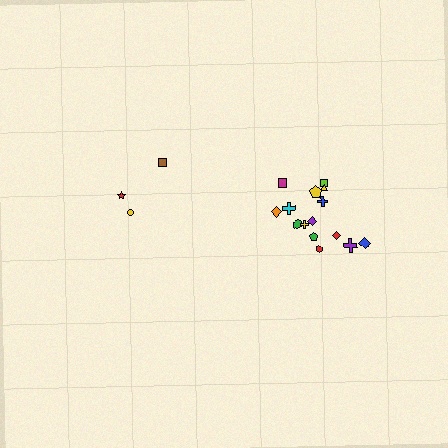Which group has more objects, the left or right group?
The right group.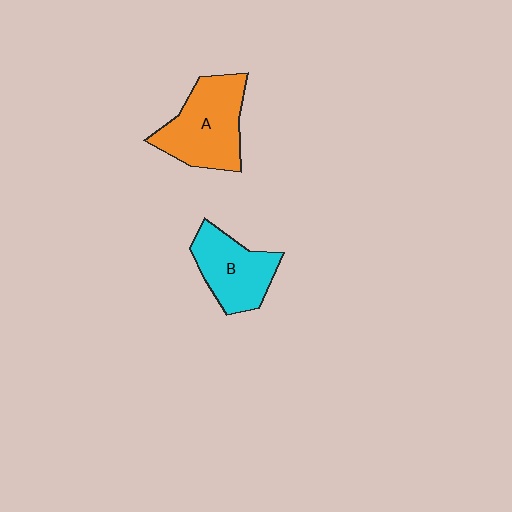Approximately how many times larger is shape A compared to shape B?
Approximately 1.3 times.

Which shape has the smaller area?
Shape B (cyan).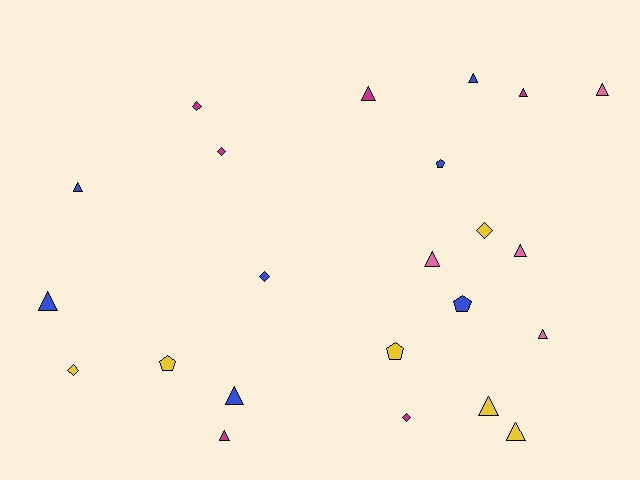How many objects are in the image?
There are 23 objects.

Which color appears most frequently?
Blue, with 7 objects.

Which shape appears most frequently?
Triangle, with 13 objects.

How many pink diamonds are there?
There are no pink diamonds.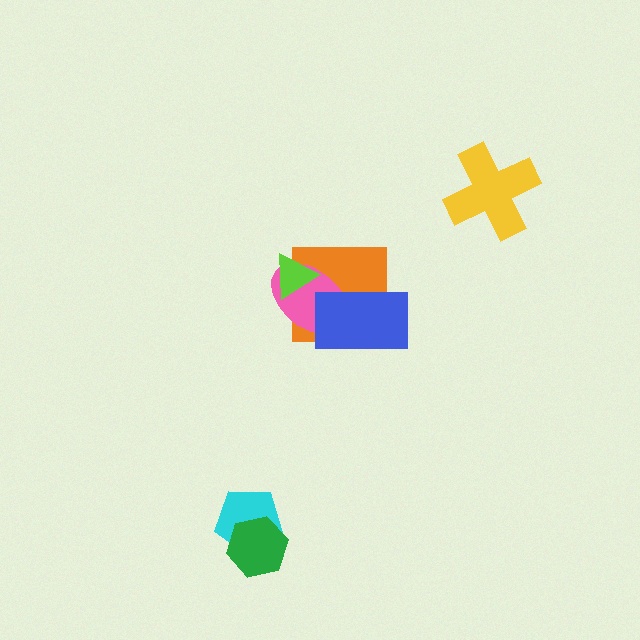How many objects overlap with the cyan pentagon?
1 object overlaps with the cyan pentagon.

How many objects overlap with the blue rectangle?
2 objects overlap with the blue rectangle.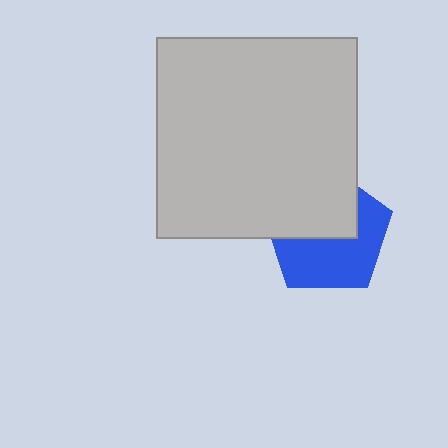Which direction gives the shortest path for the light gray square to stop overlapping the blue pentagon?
Moving up gives the shortest separation.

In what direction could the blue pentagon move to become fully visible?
The blue pentagon could move down. That would shift it out from behind the light gray square entirely.